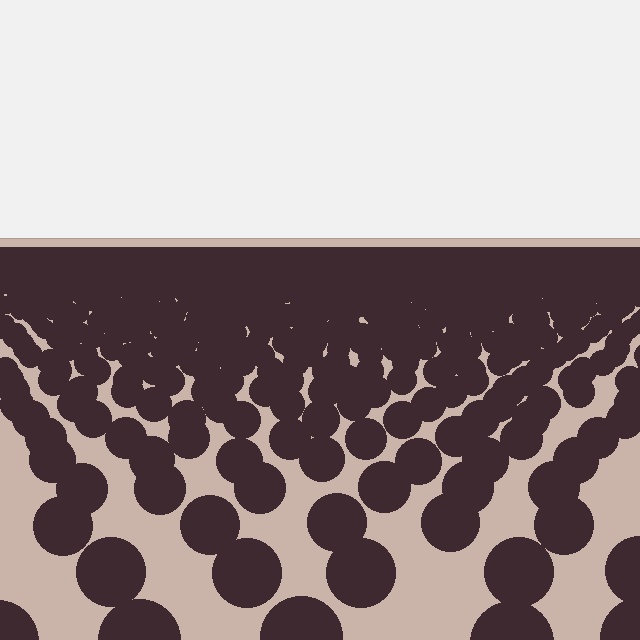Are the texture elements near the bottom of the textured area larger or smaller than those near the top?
Larger. Near the bottom, elements are closer to the viewer and appear at a bigger on-screen size.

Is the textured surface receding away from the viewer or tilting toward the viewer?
The surface is receding away from the viewer. Texture elements get smaller and denser toward the top.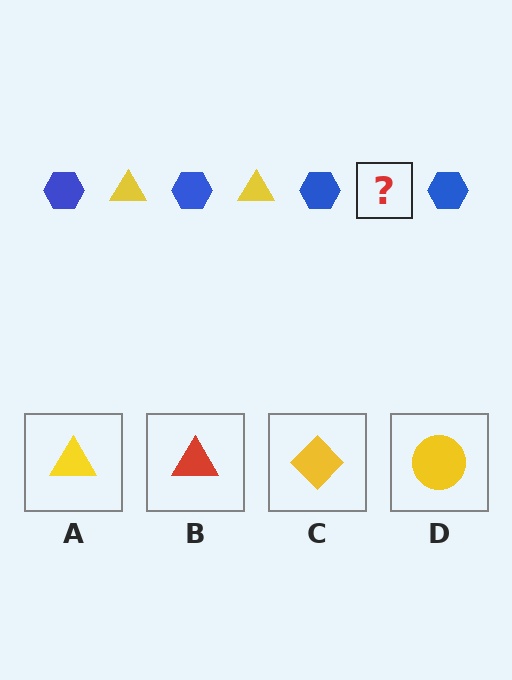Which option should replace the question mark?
Option A.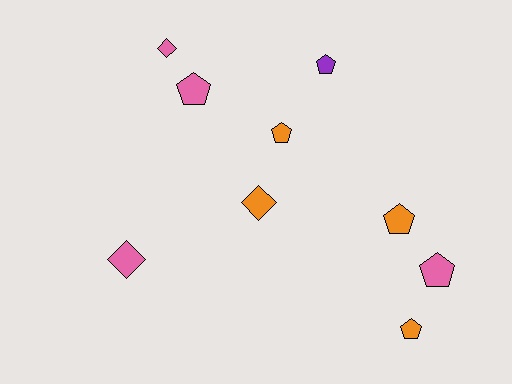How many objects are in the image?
There are 9 objects.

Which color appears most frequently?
Orange, with 4 objects.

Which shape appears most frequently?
Pentagon, with 6 objects.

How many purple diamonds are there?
There are no purple diamonds.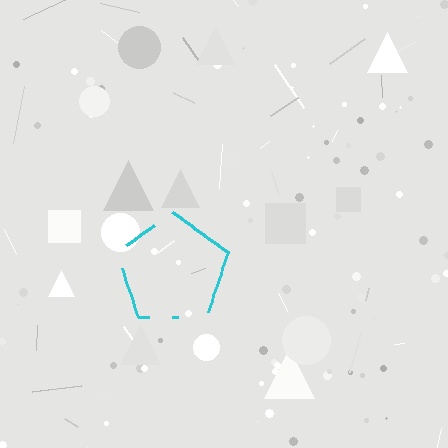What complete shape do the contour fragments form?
The contour fragments form a pentagon.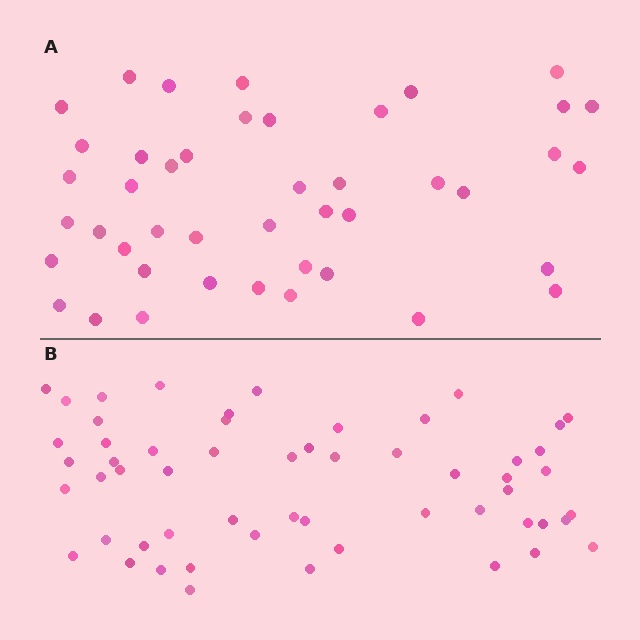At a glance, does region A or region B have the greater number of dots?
Region B (the bottom region) has more dots.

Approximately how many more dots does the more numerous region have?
Region B has roughly 12 or so more dots than region A.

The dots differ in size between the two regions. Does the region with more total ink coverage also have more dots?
No. Region A has more total ink coverage because its dots are larger, but region B actually contains more individual dots. Total area can be misleading — the number of items is what matters here.